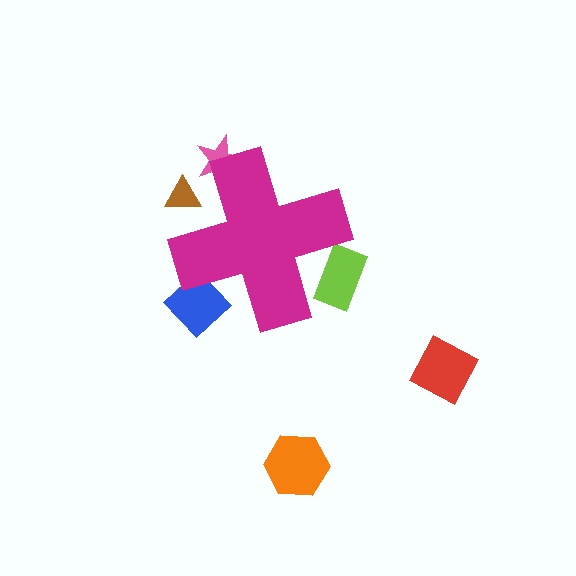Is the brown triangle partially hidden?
Yes, the brown triangle is partially hidden behind the magenta cross.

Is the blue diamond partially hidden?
Yes, the blue diamond is partially hidden behind the magenta cross.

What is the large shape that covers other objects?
A magenta cross.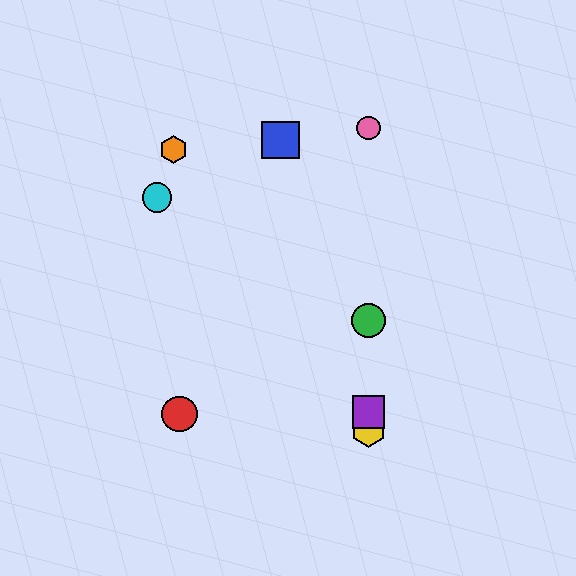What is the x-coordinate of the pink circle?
The pink circle is at x≈369.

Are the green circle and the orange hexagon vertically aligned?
No, the green circle is at x≈369 and the orange hexagon is at x≈174.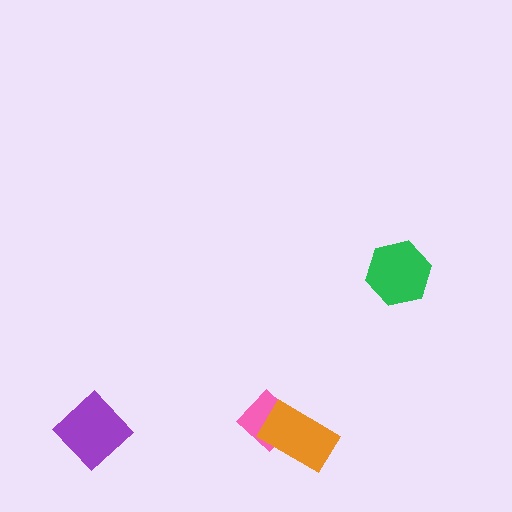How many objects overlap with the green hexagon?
0 objects overlap with the green hexagon.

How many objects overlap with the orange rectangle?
1 object overlaps with the orange rectangle.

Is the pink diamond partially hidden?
Yes, it is partially covered by another shape.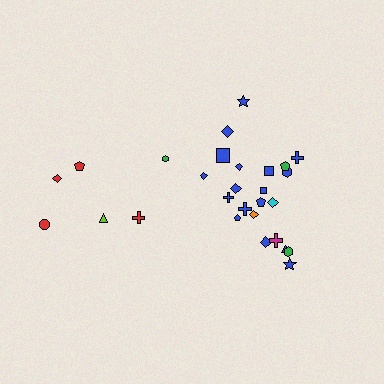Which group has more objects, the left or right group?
The right group.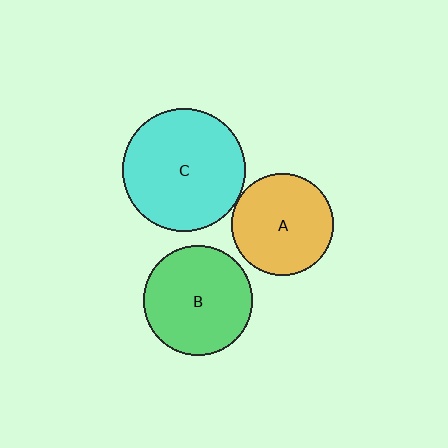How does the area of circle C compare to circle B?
Approximately 1.3 times.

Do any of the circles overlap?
No, none of the circles overlap.